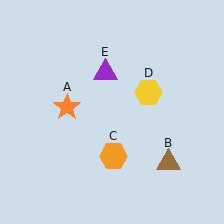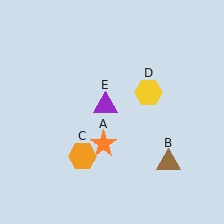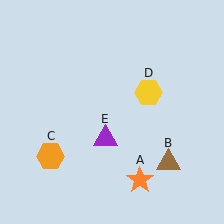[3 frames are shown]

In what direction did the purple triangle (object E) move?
The purple triangle (object E) moved down.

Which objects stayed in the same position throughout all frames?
Brown triangle (object B) and yellow hexagon (object D) remained stationary.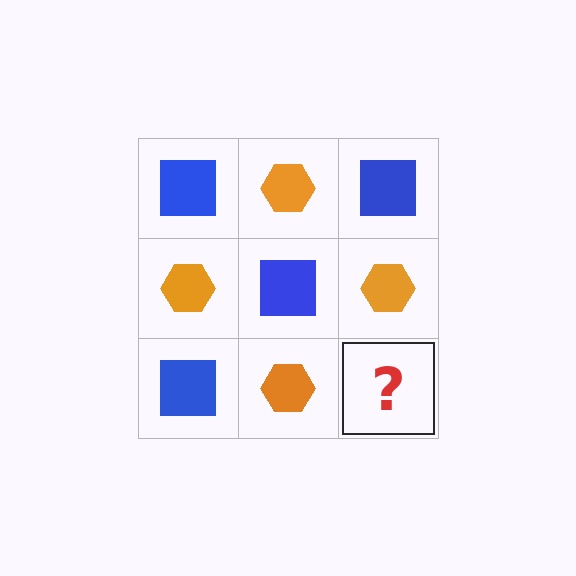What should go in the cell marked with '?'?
The missing cell should contain a blue square.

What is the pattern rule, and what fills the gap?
The rule is that it alternates blue square and orange hexagon in a checkerboard pattern. The gap should be filled with a blue square.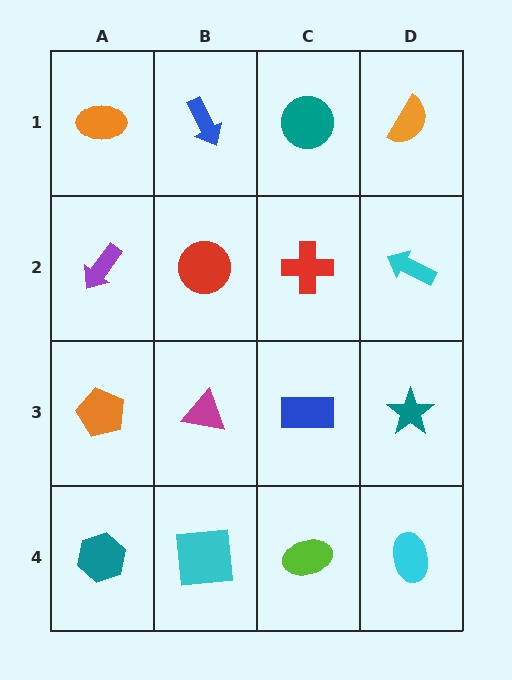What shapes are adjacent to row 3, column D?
A cyan arrow (row 2, column D), a cyan ellipse (row 4, column D), a blue rectangle (row 3, column C).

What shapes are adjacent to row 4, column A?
An orange pentagon (row 3, column A), a cyan square (row 4, column B).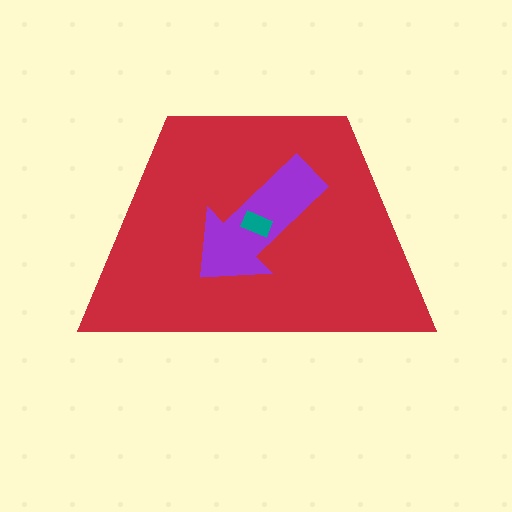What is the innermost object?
The teal rectangle.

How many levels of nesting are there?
3.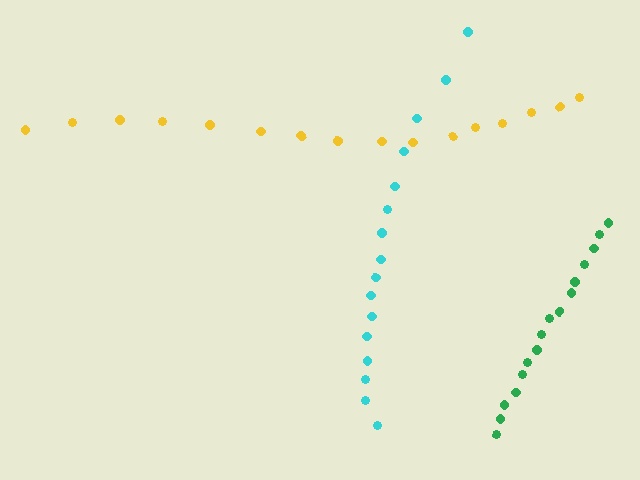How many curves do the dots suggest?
There are 3 distinct paths.